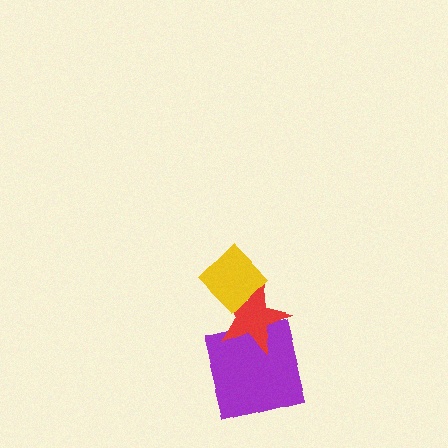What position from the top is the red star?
The red star is 2nd from the top.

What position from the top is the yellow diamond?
The yellow diamond is 1st from the top.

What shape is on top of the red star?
The yellow diamond is on top of the red star.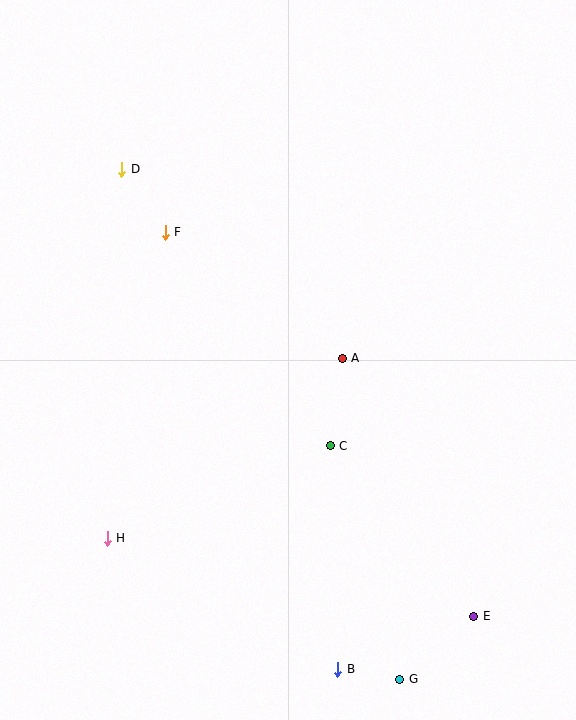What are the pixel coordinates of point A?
Point A is at (342, 358).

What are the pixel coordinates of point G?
Point G is at (400, 679).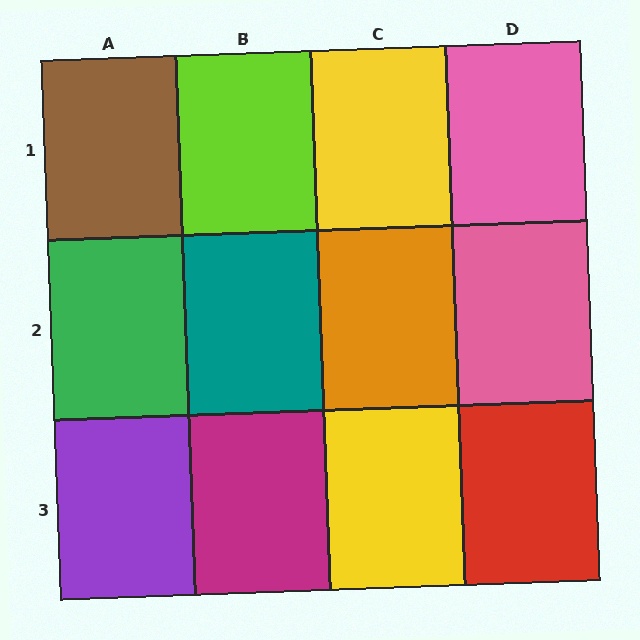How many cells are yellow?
2 cells are yellow.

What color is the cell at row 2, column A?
Green.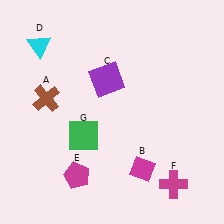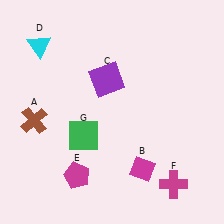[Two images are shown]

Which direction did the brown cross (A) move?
The brown cross (A) moved down.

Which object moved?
The brown cross (A) moved down.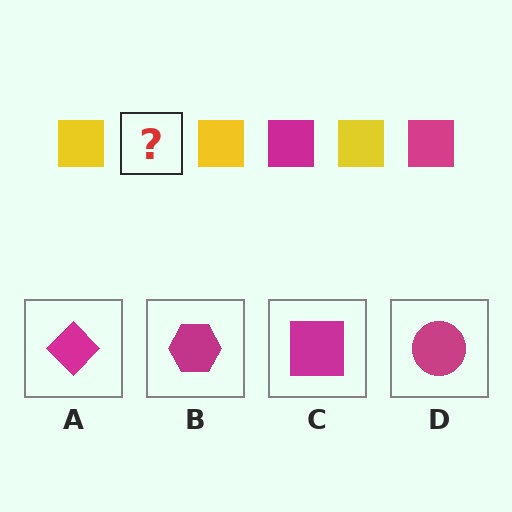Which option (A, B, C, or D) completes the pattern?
C.